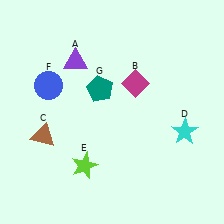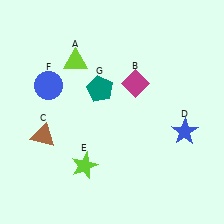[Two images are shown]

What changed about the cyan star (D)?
In Image 1, D is cyan. In Image 2, it changed to blue.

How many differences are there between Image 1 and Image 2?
There are 2 differences between the two images.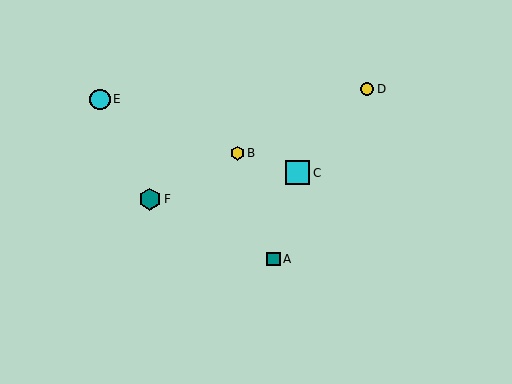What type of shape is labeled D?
Shape D is a yellow circle.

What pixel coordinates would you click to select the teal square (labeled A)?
Click at (273, 259) to select the teal square A.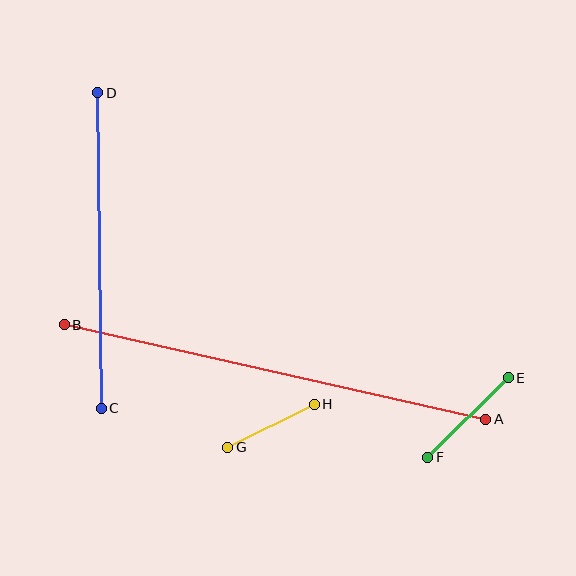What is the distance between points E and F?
The distance is approximately 113 pixels.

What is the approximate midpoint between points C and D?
The midpoint is at approximately (100, 251) pixels.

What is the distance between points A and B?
The distance is approximately 432 pixels.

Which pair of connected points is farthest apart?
Points A and B are farthest apart.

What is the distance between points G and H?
The distance is approximately 96 pixels.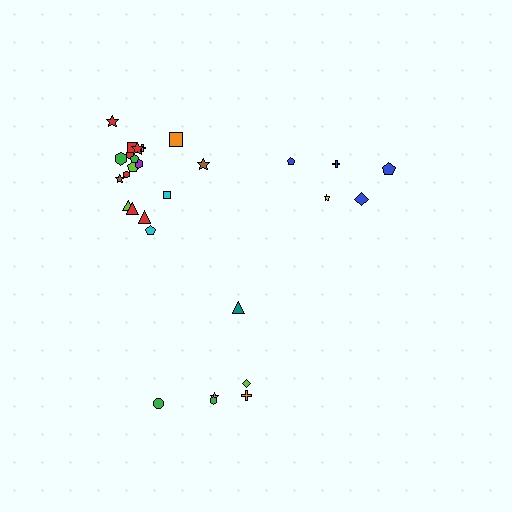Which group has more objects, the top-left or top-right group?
The top-left group.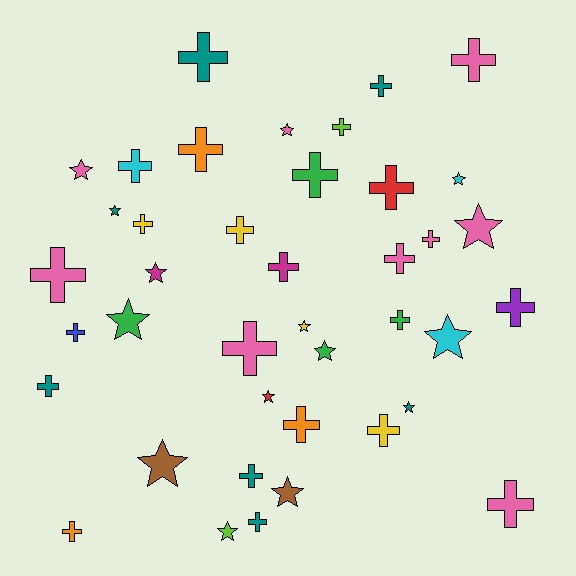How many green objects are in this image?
There are 4 green objects.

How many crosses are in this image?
There are 25 crosses.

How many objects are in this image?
There are 40 objects.